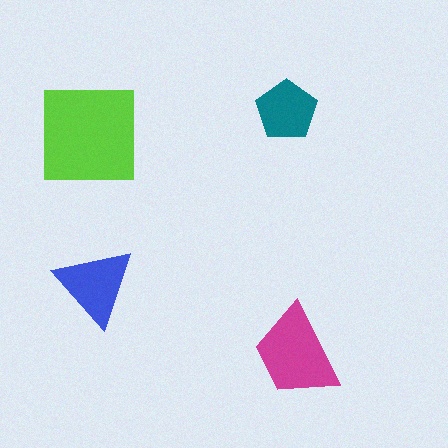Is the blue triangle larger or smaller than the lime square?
Smaller.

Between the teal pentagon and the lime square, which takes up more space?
The lime square.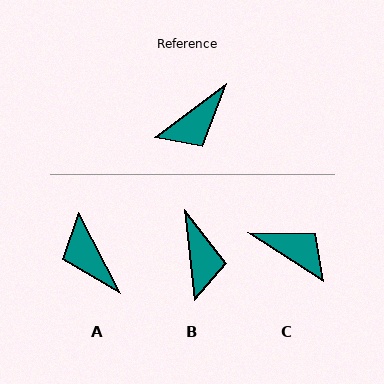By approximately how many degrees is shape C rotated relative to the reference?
Approximately 110 degrees counter-clockwise.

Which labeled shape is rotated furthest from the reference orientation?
C, about 110 degrees away.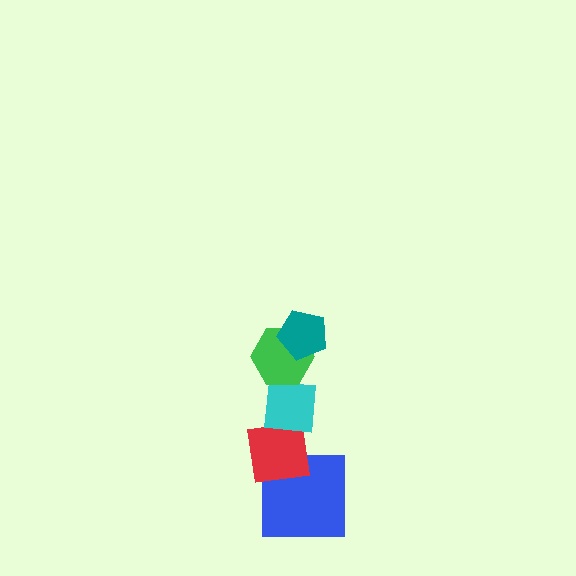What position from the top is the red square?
The red square is 4th from the top.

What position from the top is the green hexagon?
The green hexagon is 2nd from the top.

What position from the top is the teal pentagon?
The teal pentagon is 1st from the top.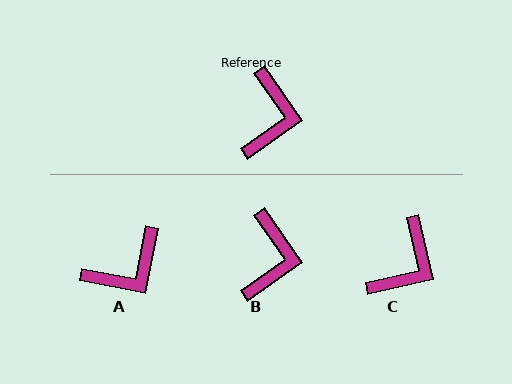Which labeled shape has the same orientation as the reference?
B.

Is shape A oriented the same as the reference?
No, it is off by about 46 degrees.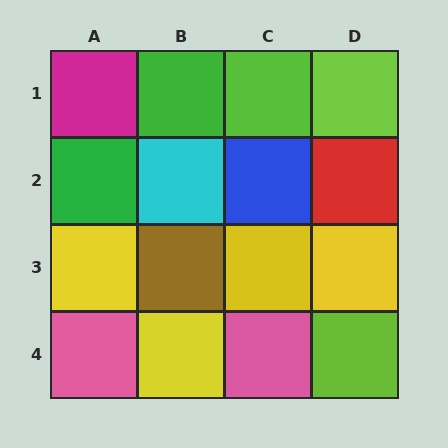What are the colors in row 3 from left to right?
Yellow, brown, yellow, yellow.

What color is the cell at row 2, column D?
Red.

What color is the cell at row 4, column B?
Yellow.